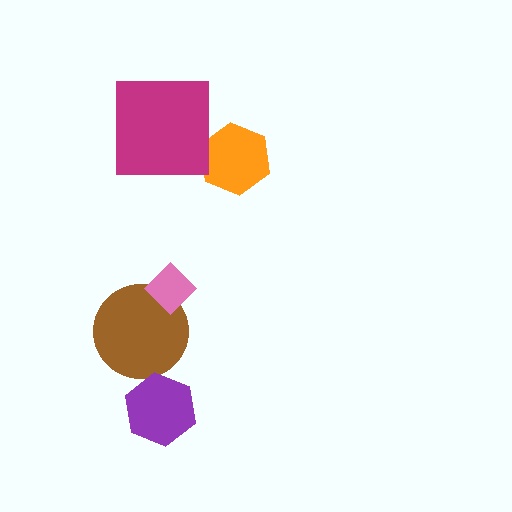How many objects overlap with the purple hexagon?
0 objects overlap with the purple hexagon.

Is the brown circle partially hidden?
Yes, it is partially covered by another shape.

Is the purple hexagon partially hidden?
No, no other shape covers it.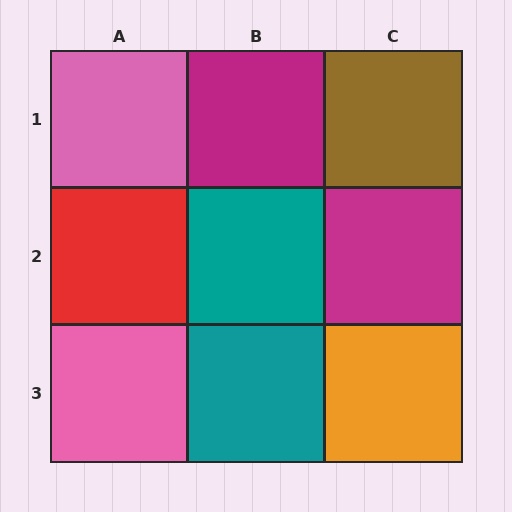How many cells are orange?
1 cell is orange.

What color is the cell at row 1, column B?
Magenta.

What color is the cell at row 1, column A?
Pink.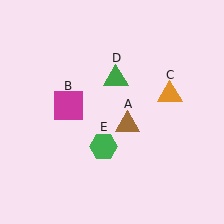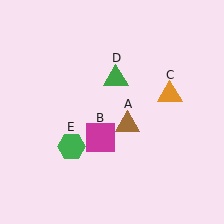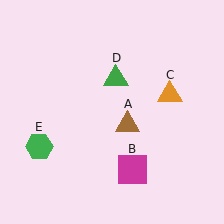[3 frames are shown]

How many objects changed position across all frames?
2 objects changed position: magenta square (object B), green hexagon (object E).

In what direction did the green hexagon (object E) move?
The green hexagon (object E) moved left.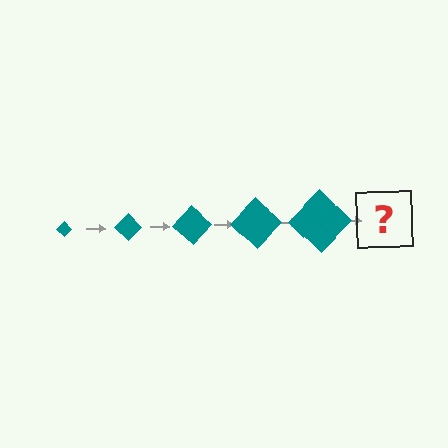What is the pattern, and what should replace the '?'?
The pattern is that the diamond gets progressively larger each step. The '?' should be a teal diamond, larger than the previous one.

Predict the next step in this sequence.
The next step is a teal diamond, larger than the previous one.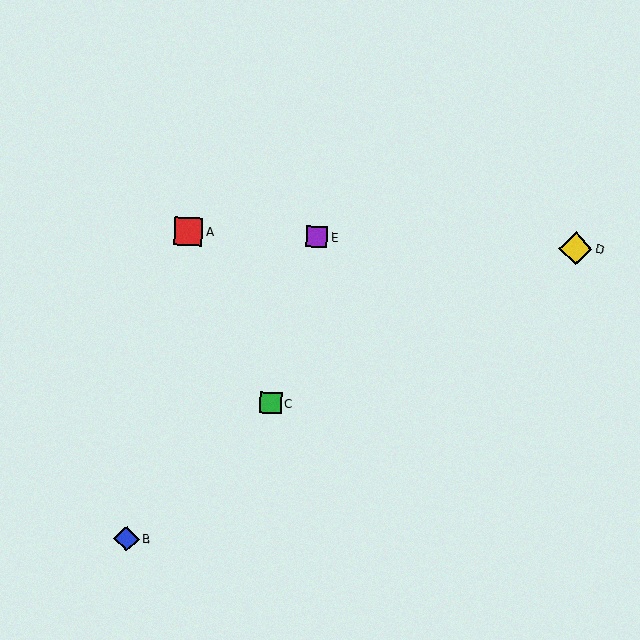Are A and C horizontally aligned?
No, A is at y≈231 and C is at y≈403.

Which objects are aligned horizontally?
Objects A, D, E are aligned horizontally.